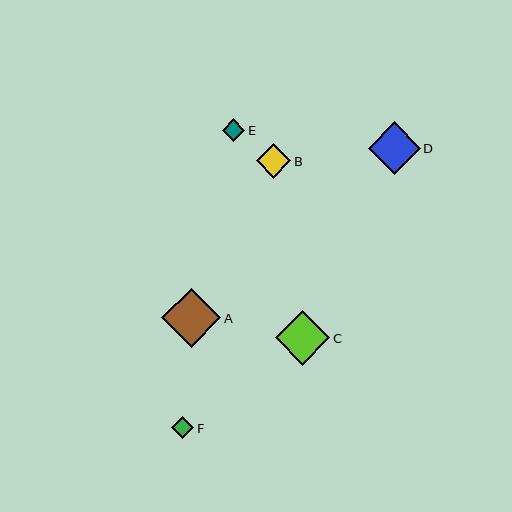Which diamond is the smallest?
Diamond F is the smallest with a size of approximately 22 pixels.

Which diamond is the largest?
Diamond A is the largest with a size of approximately 59 pixels.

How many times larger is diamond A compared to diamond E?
Diamond A is approximately 2.6 times the size of diamond E.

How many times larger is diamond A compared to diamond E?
Diamond A is approximately 2.6 times the size of diamond E.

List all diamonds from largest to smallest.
From largest to smallest: A, C, D, B, E, F.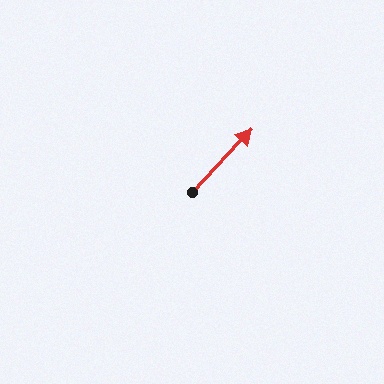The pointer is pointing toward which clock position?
Roughly 1 o'clock.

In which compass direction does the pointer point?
Northeast.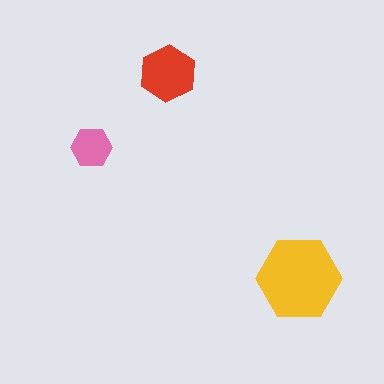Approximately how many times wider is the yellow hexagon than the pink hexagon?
About 2 times wider.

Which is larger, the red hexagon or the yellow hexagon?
The yellow one.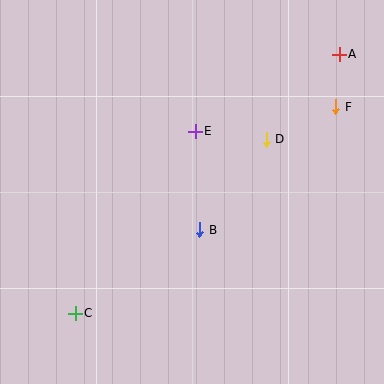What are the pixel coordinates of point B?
Point B is at (200, 230).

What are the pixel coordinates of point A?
Point A is at (339, 54).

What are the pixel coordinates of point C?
Point C is at (75, 313).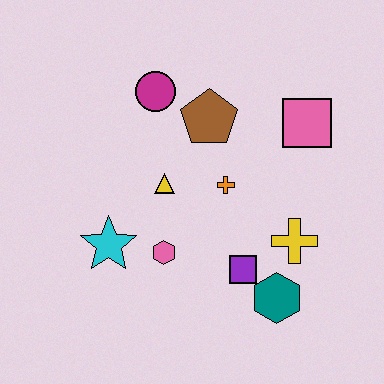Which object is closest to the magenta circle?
The brown pentagon is closest to the magenta circle.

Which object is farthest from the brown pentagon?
The teal hexagon is farthest from the brown pentagon.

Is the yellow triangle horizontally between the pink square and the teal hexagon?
No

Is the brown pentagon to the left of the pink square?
Yes